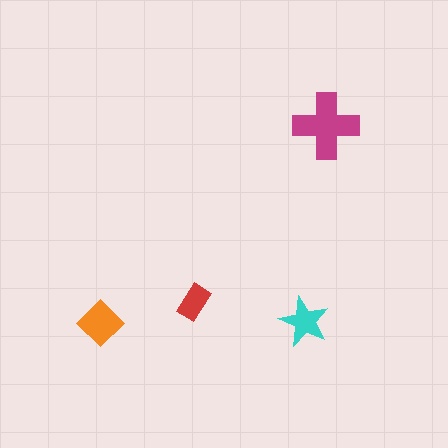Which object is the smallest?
The red rectangle.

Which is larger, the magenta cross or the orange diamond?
The magenta cross.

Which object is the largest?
The magenta cross.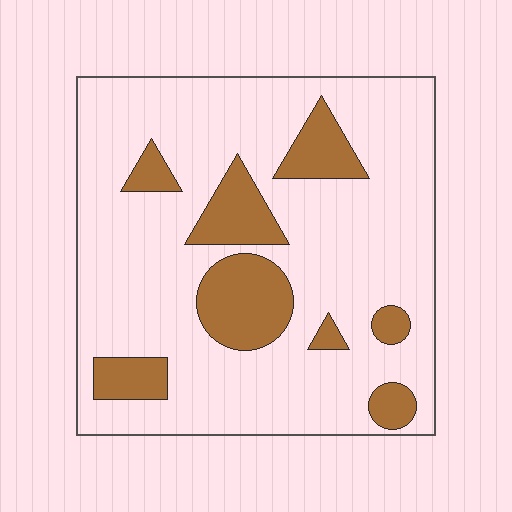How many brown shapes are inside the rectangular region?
8.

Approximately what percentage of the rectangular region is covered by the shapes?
Approximately 20%.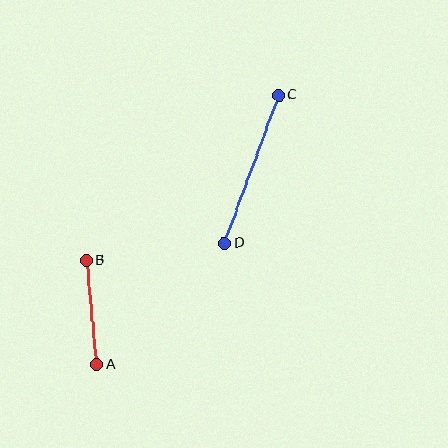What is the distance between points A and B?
The distance is approximately 104 pixels.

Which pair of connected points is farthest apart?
Points C and D are farthest apart.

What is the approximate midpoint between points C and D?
The midpoint is at approximately (252, 169) pixels.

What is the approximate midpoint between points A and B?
The midpoint is at approximately (92, 312) pixels.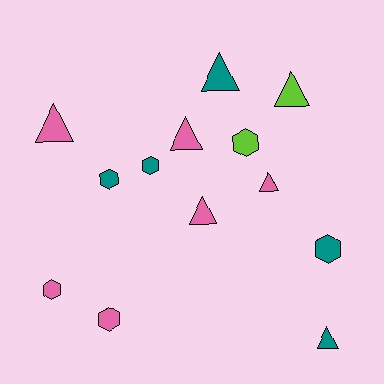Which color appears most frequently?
Pink, with 6 objects.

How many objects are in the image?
There are 13 objects.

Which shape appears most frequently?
Triangle, with 7 objects.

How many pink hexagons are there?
There are 2 pink hexagons.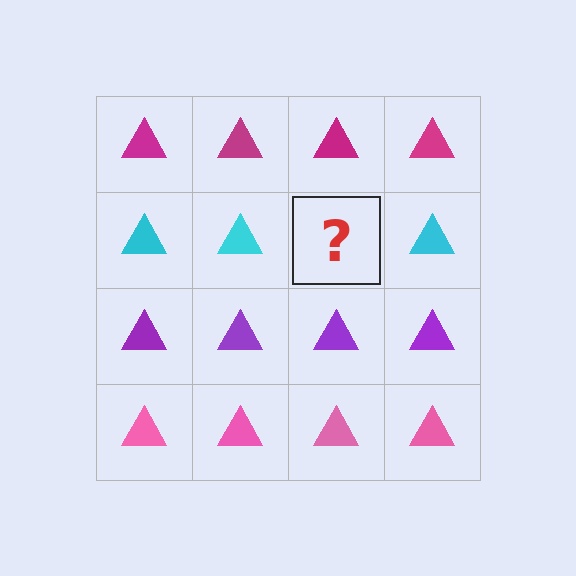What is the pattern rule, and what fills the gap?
The rule is that each row has a consistent color. The gap should be filled with a cyan triangle.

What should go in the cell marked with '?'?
The missing cell should contain a cyan triangle.